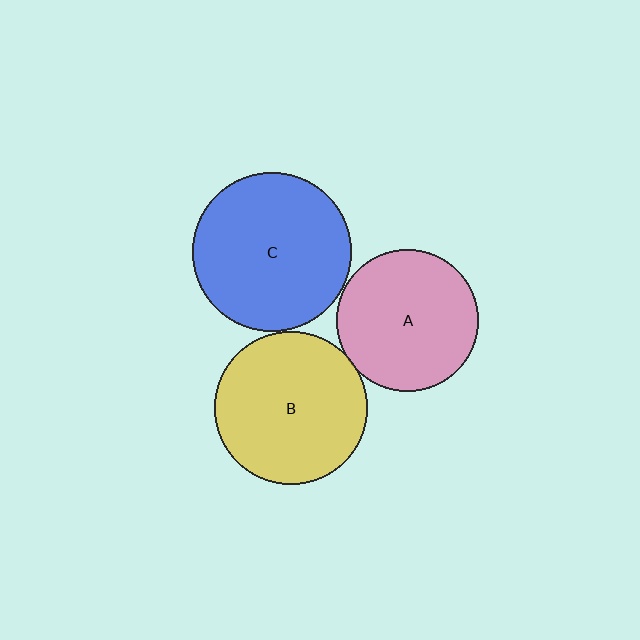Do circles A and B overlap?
Yes.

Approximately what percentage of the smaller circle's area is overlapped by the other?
Approximately 5%.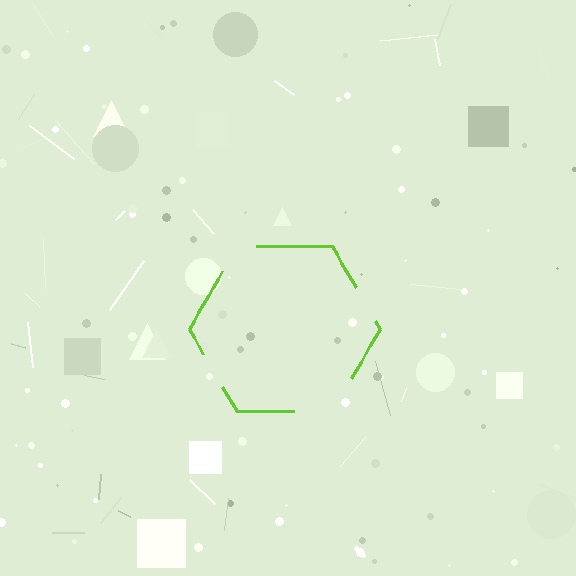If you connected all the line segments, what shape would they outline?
They would outline a hexagon.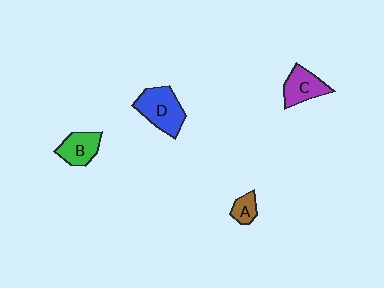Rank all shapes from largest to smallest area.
From largest to smallest: D (blue), C (purple), B (green), A (brown).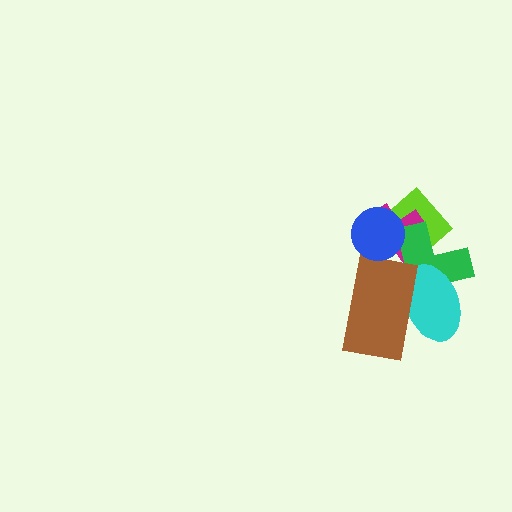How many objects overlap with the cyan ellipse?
2 objects overlap with the cyan ellipse.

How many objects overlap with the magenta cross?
3 objects overlap with the magenta cross.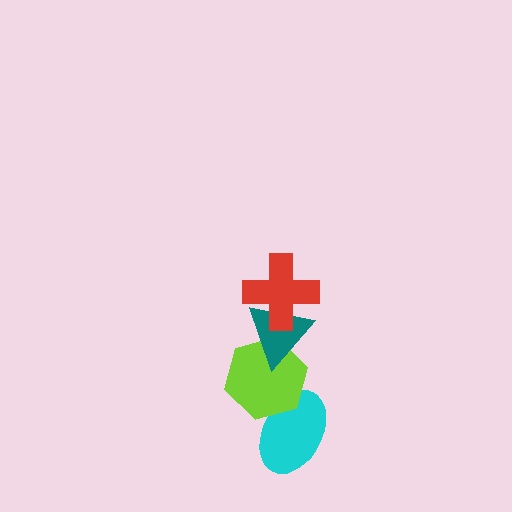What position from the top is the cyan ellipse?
The cyan ellipse is 4th from the top.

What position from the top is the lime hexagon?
The lime hexagon is 3rd from the top.